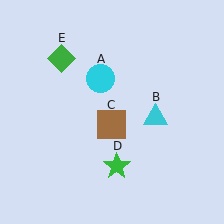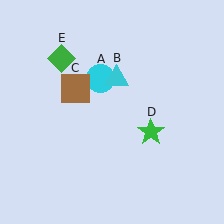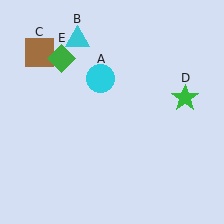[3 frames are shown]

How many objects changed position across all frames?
3 objects changed position: cyan triangle (object B), brown square (object C), green star (object D).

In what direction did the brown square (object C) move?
The brown square (object C) moved up and to the left.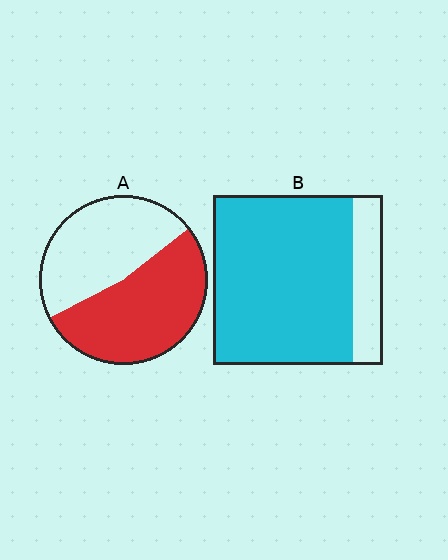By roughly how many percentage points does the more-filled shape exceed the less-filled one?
By roughly 30 percentage points (B over A).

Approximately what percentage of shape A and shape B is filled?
A is approximately 55% and B is approximately 80%.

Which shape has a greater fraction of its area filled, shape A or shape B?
Shape B.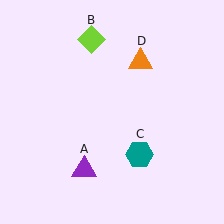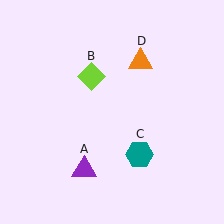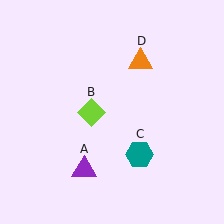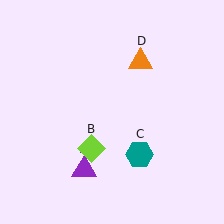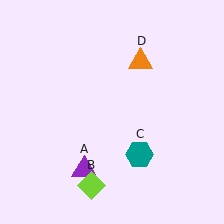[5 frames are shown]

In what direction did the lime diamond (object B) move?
The lime diamond (object B) moved down.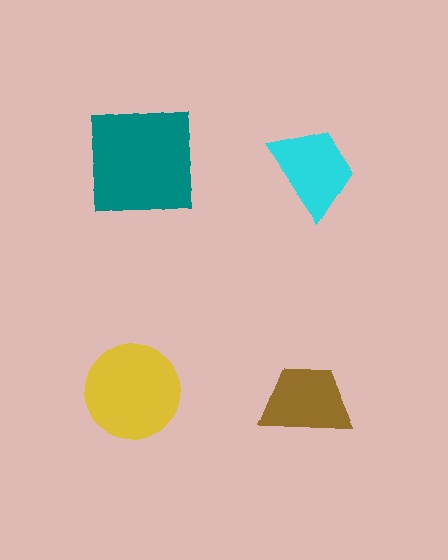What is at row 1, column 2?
A cyan trapezoid.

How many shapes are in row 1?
2 shapes.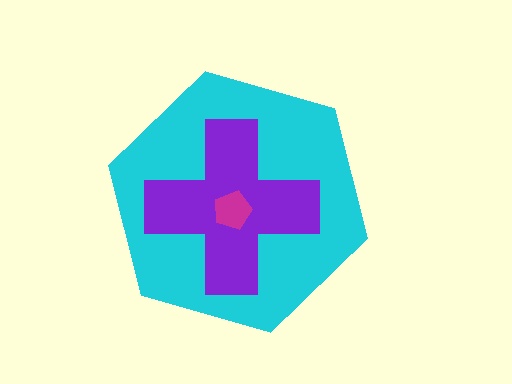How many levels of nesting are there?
3.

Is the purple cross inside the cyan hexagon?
Yes.